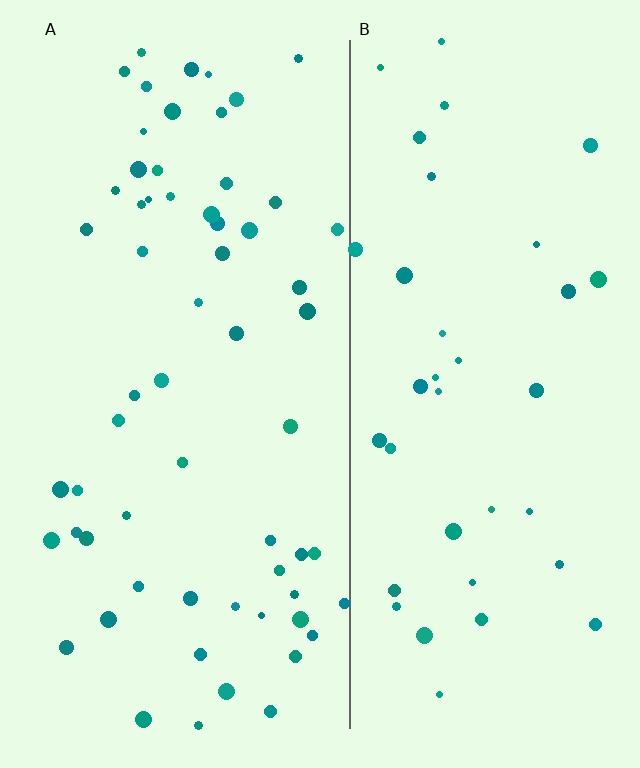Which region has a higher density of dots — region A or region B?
A (the left).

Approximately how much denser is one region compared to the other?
Approximately 1.6× — region A over region B.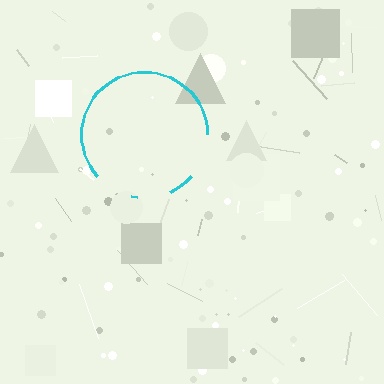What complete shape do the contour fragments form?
The contour fragments form a circle.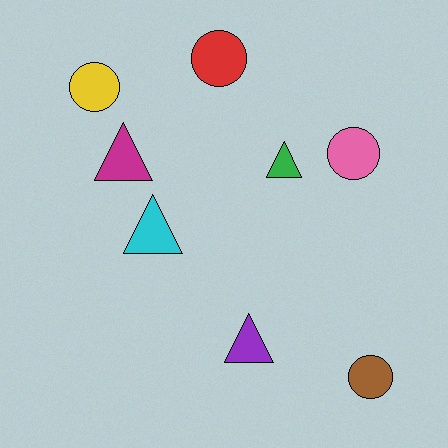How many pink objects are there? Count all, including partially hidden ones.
There is 1 pink object.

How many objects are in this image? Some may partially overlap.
There are 8 objects.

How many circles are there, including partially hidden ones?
There are 4 circles.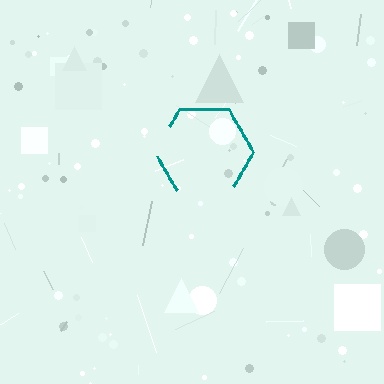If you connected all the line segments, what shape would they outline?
They would outline a hexagon.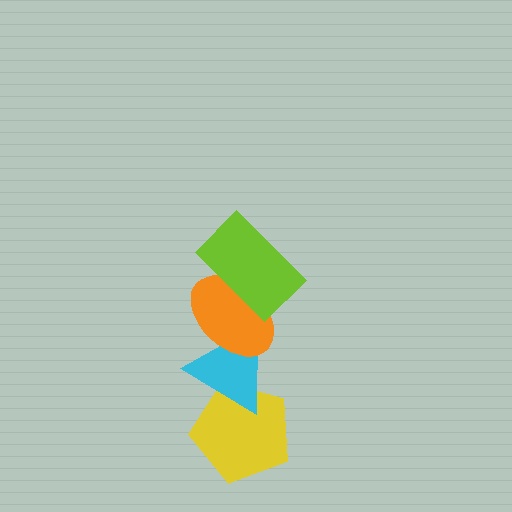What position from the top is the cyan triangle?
The cyan triangle is 3rd from the top.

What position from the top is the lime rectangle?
The lime rectangle is 1st from the top.